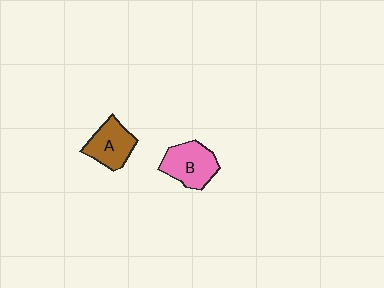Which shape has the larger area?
Shape B (pink).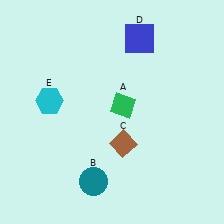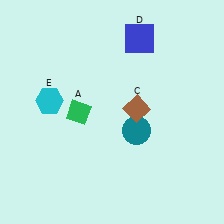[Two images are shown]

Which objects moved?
The objects that moved are: the green diamond (A), the teal circle (B), the brown diamond (C).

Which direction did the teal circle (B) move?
The teal circle (B) moved up.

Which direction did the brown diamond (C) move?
The brown diamond (C) moved up.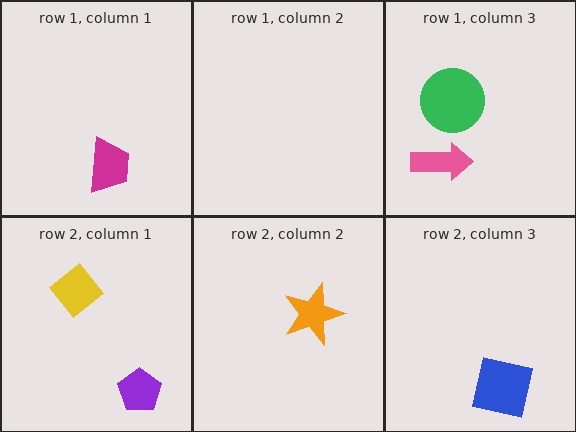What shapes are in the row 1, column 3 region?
The green circle, the pink arrow.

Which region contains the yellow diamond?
The row 2, column 1 region.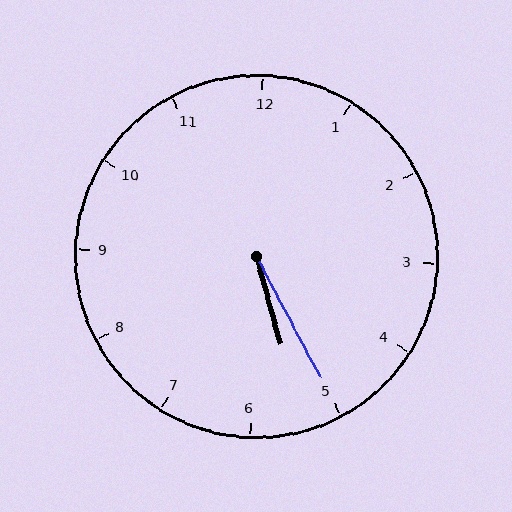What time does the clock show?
5:25.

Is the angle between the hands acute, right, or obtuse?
It is acute.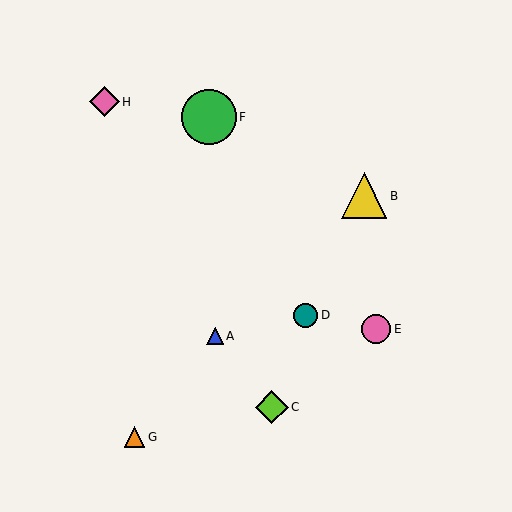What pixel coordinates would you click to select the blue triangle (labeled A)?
Click at (215, 336) to select the blue triangle A.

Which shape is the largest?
The green circle (labeled F) is the largest.